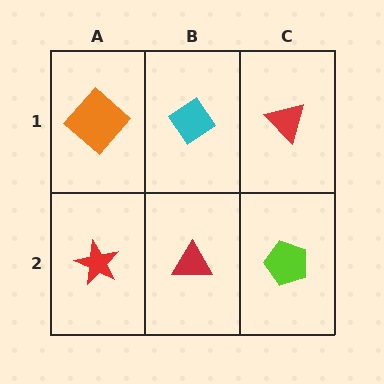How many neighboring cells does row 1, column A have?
2.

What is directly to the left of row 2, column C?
A red triangle.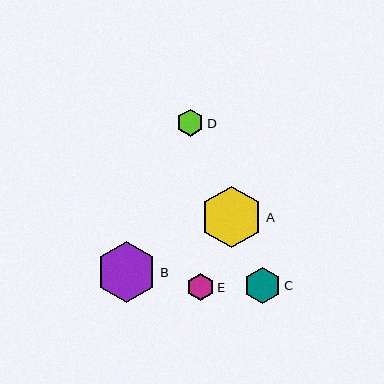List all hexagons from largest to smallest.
From largest to smallest: A, B, C, D, E.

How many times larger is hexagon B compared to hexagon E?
Hexagon B is approximately 2.3 times the size of hexagon E.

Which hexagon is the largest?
Hexagon A is the largest with a size of approximately 62 pixels.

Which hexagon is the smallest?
Hexagon E is the smallest with a size of approximately 27 pixels.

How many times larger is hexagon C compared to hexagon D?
Hexagon C is approximately 1.3 times the size of hexagon D.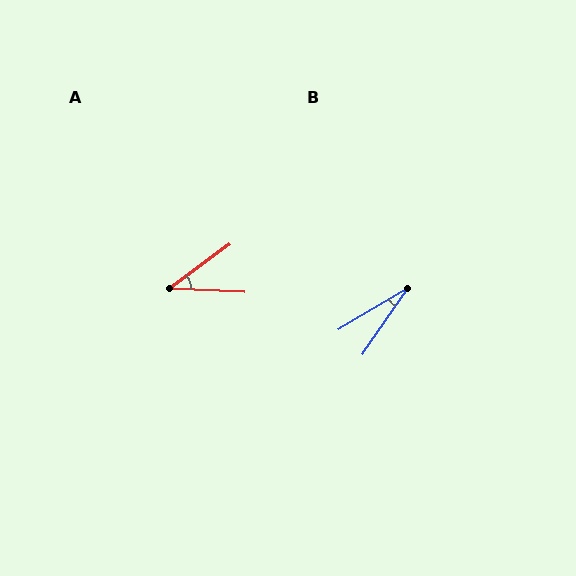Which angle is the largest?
A, at approximately 39 degrees.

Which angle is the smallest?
B, at approximately 24 degrees.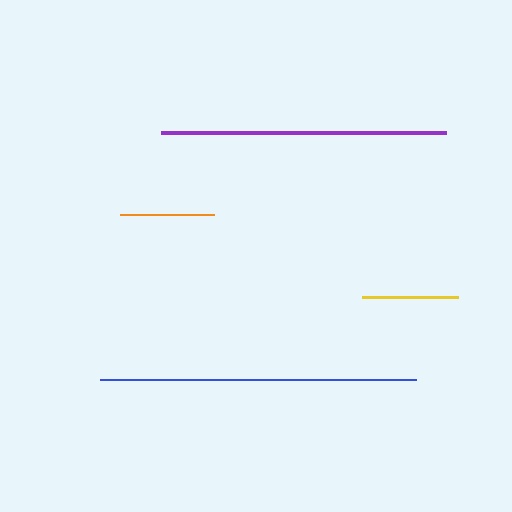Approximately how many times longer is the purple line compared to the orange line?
The purple line is approximately 3.0 times the length of the orange line.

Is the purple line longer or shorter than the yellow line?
The purple line is longer than the yellow line.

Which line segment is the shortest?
The orange line is the shortest at approximately 94 pixels.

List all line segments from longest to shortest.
From longest to shortest: blue, purple, yellow, orange.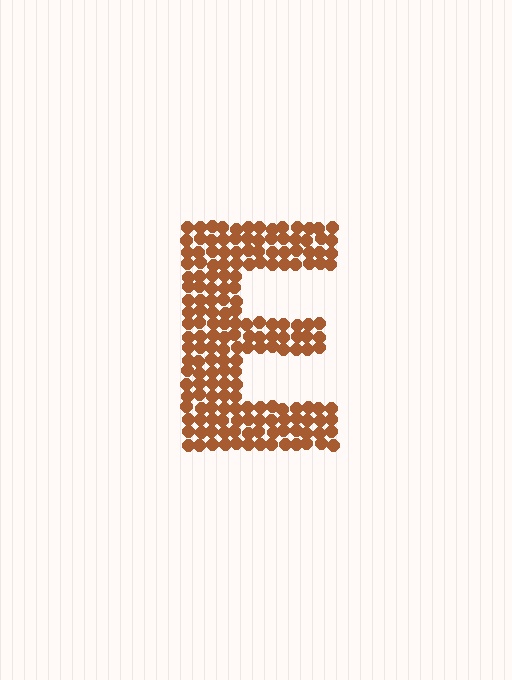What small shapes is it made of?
It is made of small circles.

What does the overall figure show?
The overall figure shows the letter E.